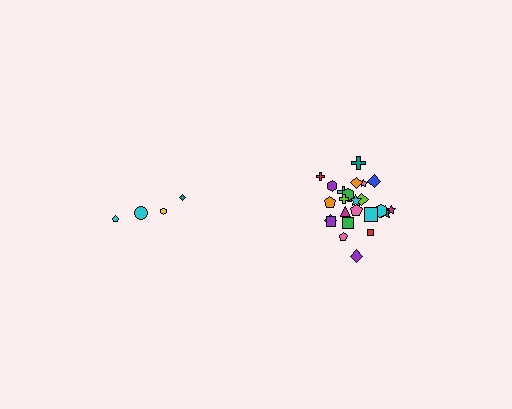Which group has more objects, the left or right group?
The right group.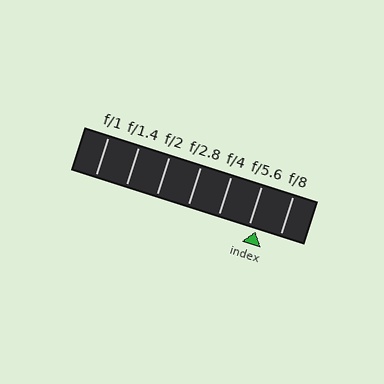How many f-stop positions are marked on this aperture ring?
There are 7 f-stop positions marked.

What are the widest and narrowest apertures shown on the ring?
The widest aperture shown is f/1 and the narrowest is f/8.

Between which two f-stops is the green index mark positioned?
The index mark is between f/5.6 and f/8.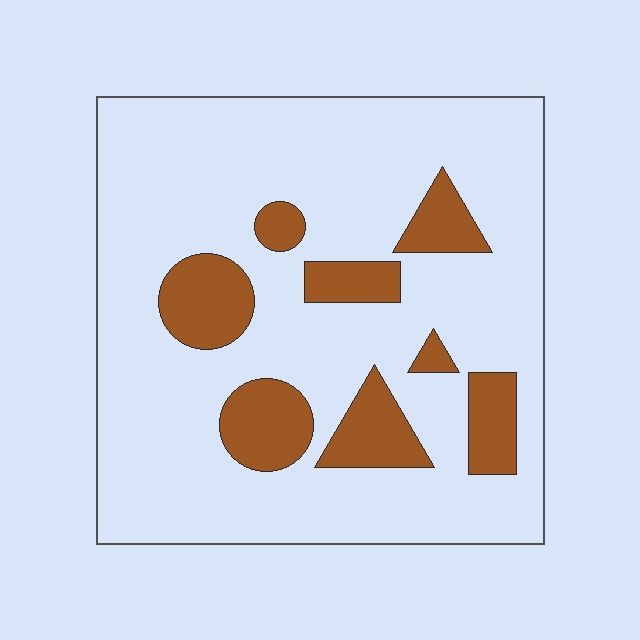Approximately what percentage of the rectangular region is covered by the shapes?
Approximately 20%.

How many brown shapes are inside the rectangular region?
8.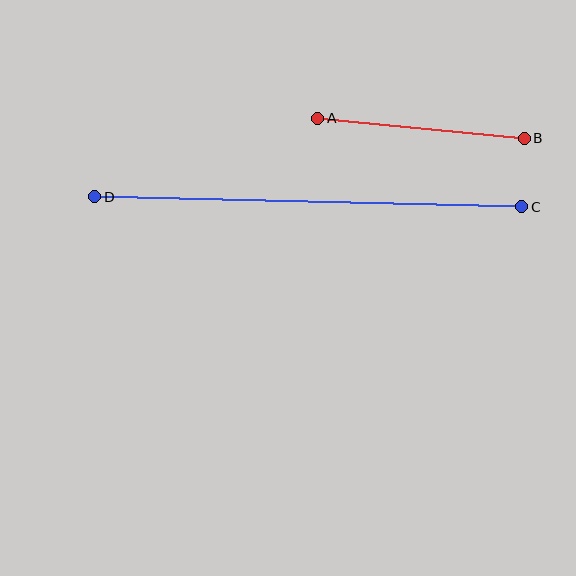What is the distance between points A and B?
The distance is approximately 208 pixels.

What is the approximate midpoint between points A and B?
The midpoint is at approximately (421, 128) pixels.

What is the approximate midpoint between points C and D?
The midpoint is at approximately (308, 202) pixels.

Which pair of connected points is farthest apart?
Points C and D are farthest apart.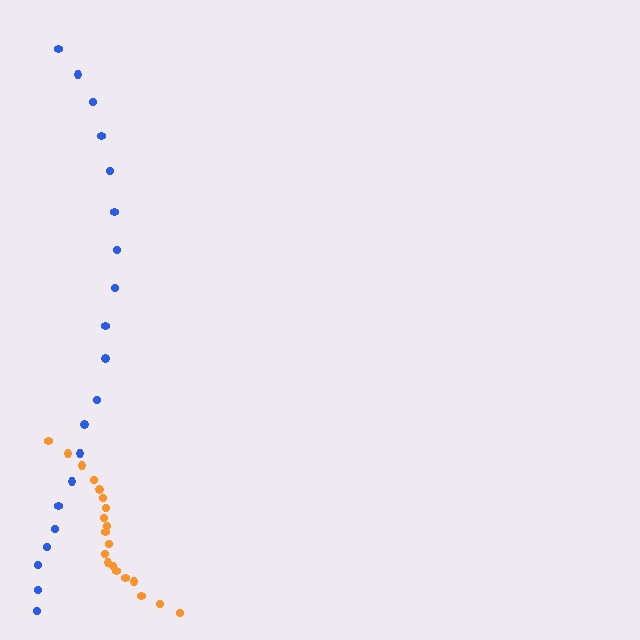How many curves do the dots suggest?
There are 2 distinct paths.